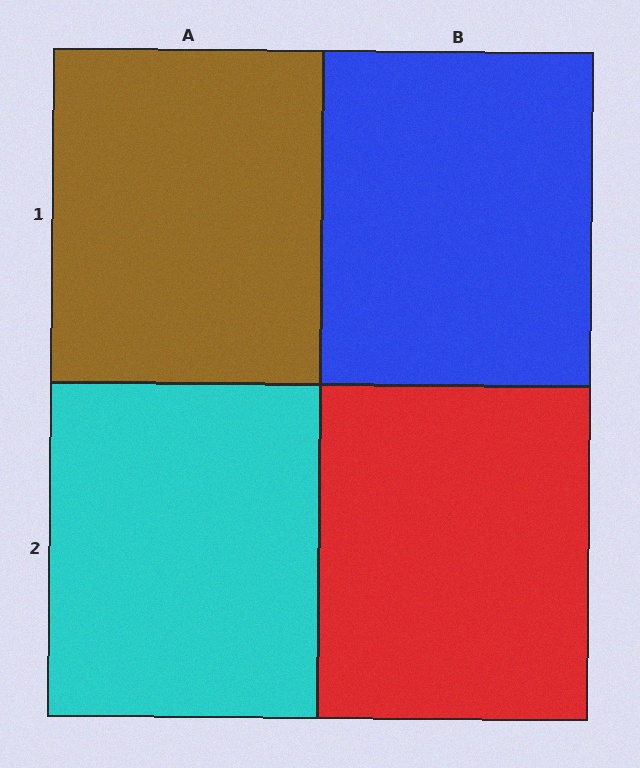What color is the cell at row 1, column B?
Blue.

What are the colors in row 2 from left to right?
Cyan, red.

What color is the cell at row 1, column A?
Brown.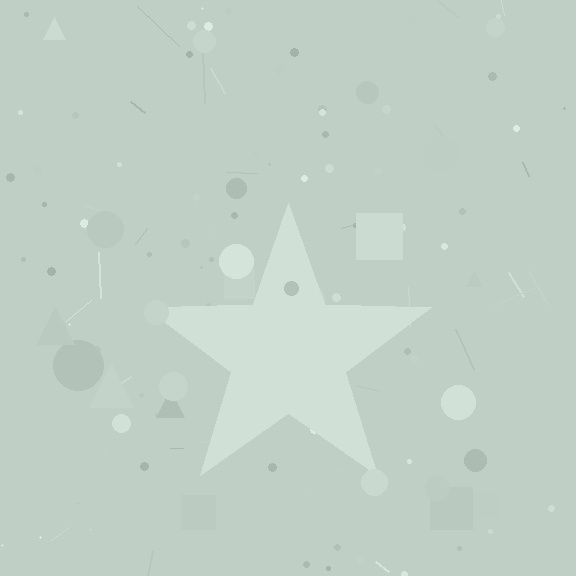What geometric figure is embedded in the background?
A star is embedded in the background.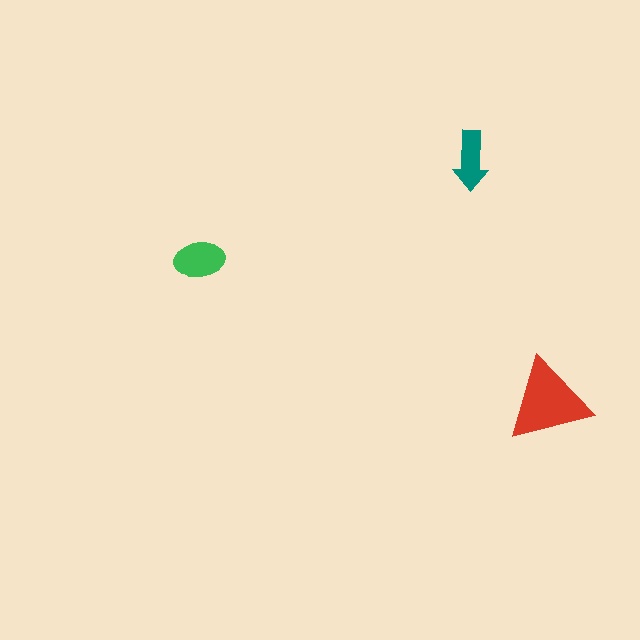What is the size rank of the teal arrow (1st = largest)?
3rd.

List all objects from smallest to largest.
The teal arrow, the green ellipse, the red triangle.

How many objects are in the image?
There are 3 objects in the image.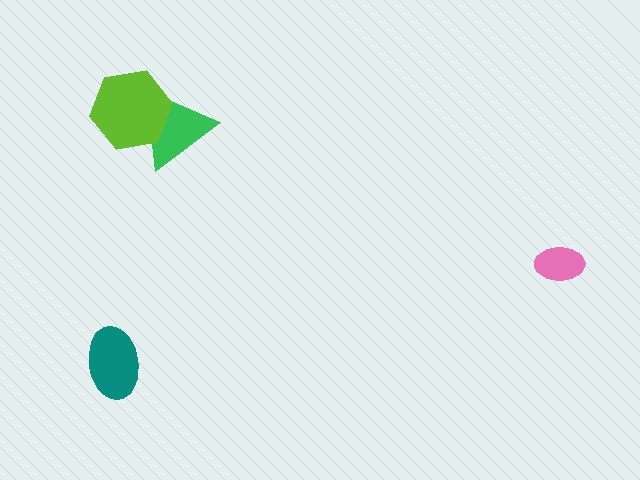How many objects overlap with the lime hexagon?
1 object overlaps with the lime hexagon.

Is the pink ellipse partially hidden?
No, no other shape covers it.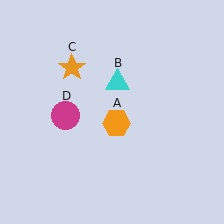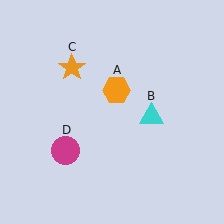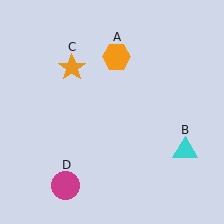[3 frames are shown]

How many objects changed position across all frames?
3 objects changed position: orange hexagon (object A), cyan triangle (object B), magenta circle (object D).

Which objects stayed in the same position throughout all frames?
Orange star (object C) remained stationary.